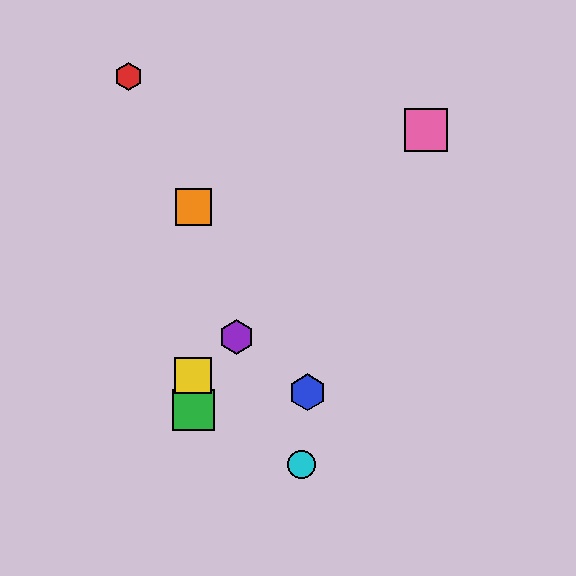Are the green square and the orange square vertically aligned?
Yes, both are at x≈193.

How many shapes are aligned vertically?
3 shapes (the green square, the yellow square, the orange square) are aligned vertically.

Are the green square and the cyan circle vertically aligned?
No, the green square is at x≈193 and the cyan circle is at x≈302.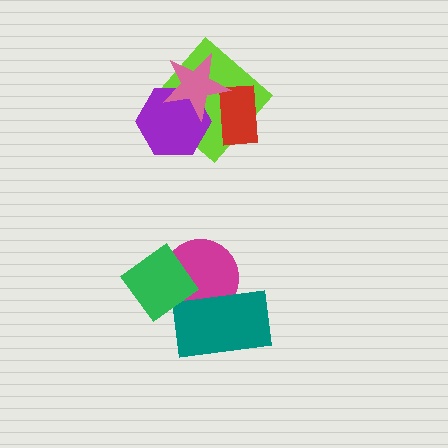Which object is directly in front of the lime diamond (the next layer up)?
The purple hexagon is directly in front of the lime diamond.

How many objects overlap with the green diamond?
2 objects overlap with the green diamond.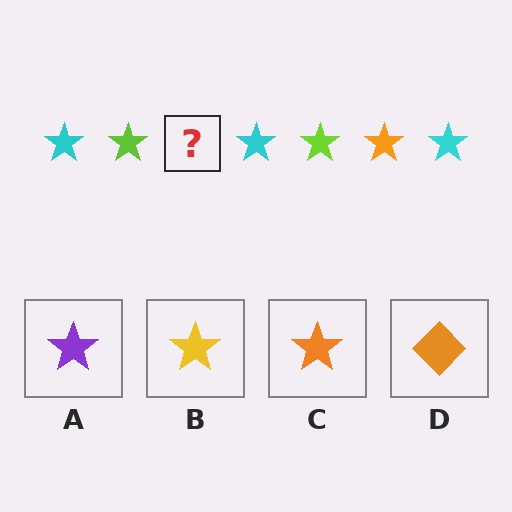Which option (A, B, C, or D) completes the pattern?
C.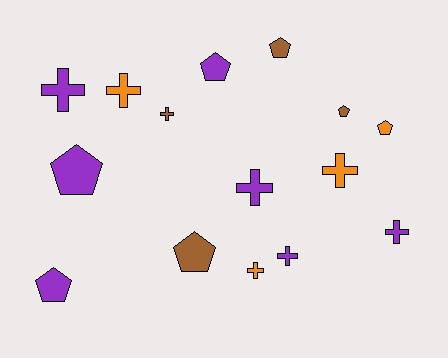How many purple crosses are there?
There are 4 purple crosses.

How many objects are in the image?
There are 15 objects.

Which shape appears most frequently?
Cross, with 8 objects.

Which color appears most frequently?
Purple, with 7 objects.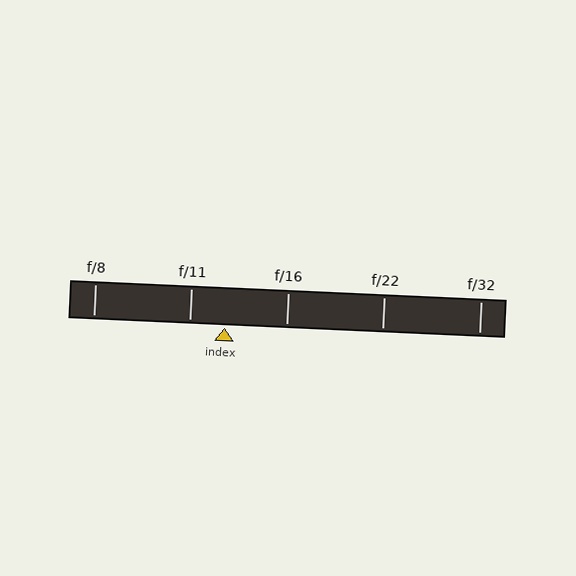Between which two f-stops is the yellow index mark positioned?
The index mark is between f/11 and f/16.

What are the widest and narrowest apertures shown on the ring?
The widest aperture shown is f/8 and the narrowest is f/32.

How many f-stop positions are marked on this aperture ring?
There are 5 f-stop positions marked.